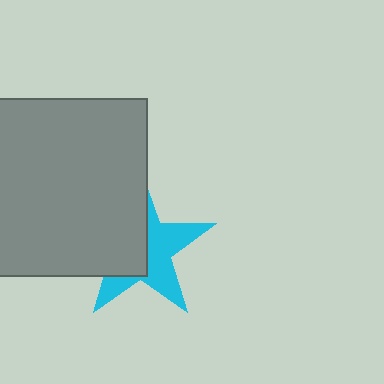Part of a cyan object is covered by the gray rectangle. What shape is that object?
It is a star.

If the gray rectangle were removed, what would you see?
You would see the complete cyan star.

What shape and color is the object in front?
The object in front is a gray rectangle.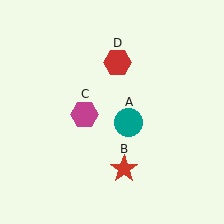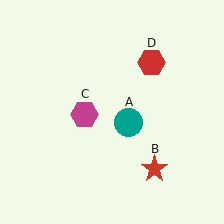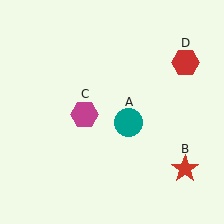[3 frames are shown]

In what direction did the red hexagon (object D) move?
The red hexagon (object D) moved right.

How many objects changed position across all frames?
2 objects changed position: red star (object B), red hexagon (object D).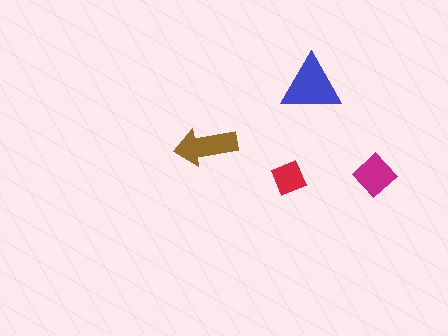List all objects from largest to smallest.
The blue triangle, the brown arrow, the magenta diamond, the red square.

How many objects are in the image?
There are 4 objects in the image.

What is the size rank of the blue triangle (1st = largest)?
1st.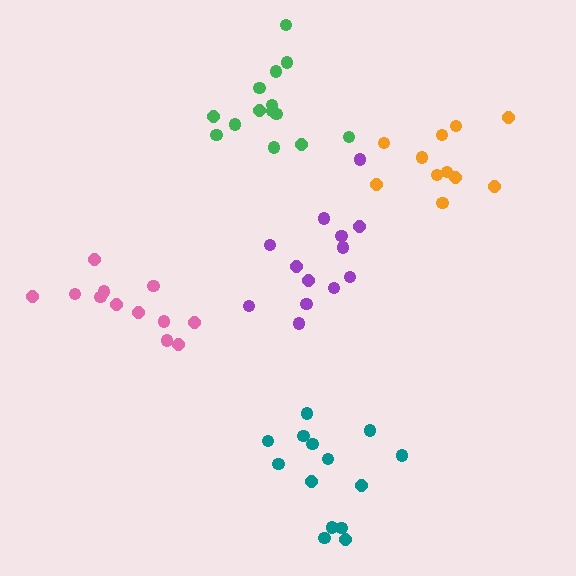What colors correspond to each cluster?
The clusters are colored: teal, orange, green, pink, purple.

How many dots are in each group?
Group 1: 14 dots, Group 2: 11 dots, Group 3: 14 dots, Group 4: 12 dots, Group 5: 13 dots (64 total).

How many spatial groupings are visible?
There are 5 spatial groupings.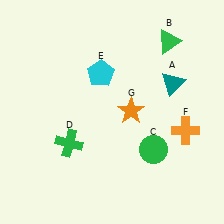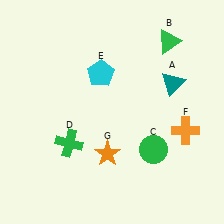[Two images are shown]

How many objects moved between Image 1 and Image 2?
1 object moved between the two images.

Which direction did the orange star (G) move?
The orange star (G) moved down.